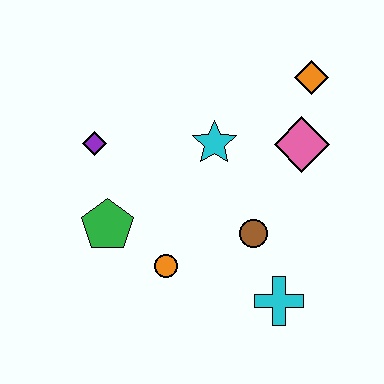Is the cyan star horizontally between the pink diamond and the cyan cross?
No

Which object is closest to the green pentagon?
The orange circle is closest to the green pentagon.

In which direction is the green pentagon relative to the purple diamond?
The green pentagon is below the purple diamond.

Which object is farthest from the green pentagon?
The orange diamond is farthest from the green pentagon.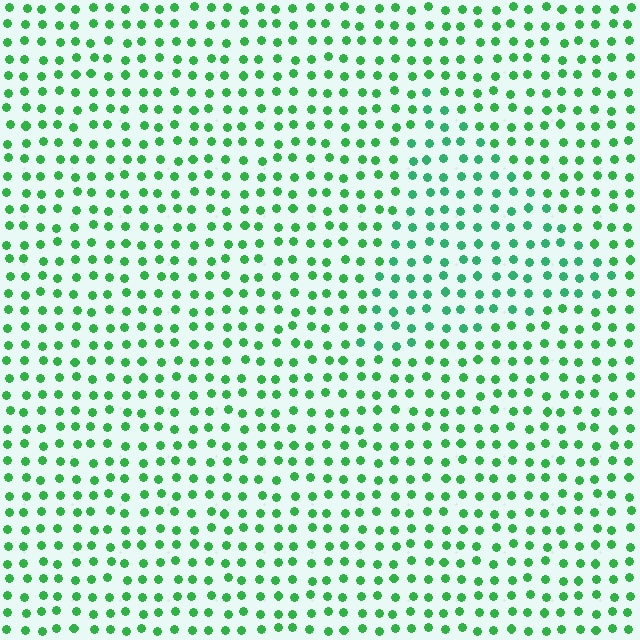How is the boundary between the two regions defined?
The boundary is defined purely by a slight shift in hue (about 19 degrees). Spacing, size, and orientation are identical on both sides.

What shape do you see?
I see a triangle.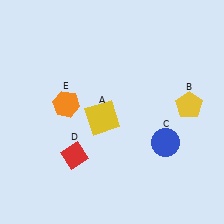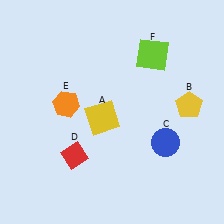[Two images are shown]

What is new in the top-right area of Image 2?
A lime square (F) was added in the top-right area of Image 2.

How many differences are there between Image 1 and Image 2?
There is 1 difference between the two images.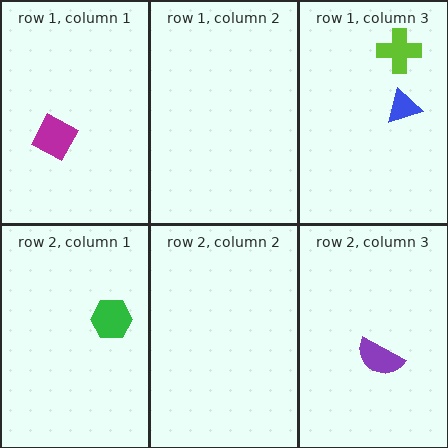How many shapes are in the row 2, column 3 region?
1.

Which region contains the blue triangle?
The row 1, column 3 region.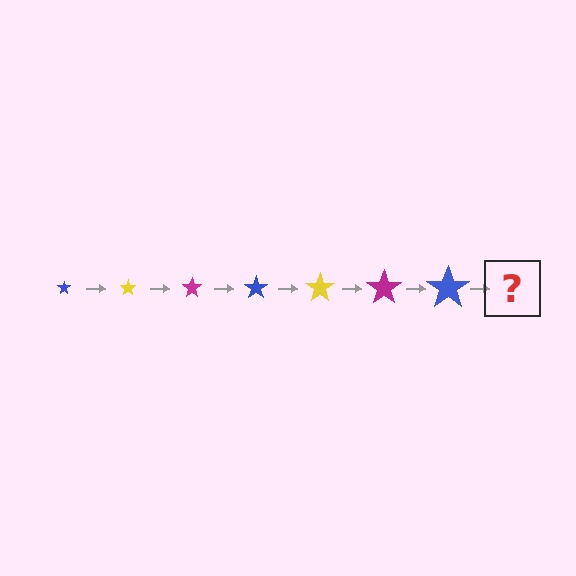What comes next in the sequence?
The next element should be a yellow star, larger than the previous one.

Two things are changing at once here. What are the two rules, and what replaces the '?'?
The two rules are that the star grows larger each step and the color cycles through blue, yellow, and magenta. The '?' should be a yellow star, larger than the previous one.